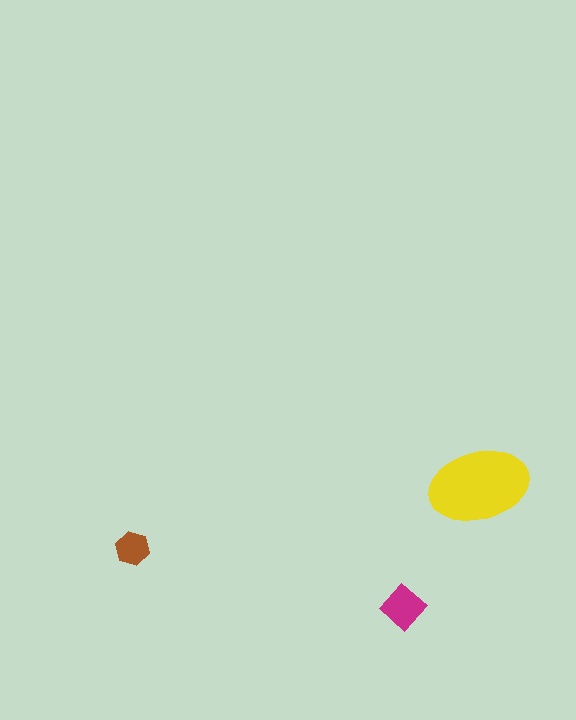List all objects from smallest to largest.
The brown hexagon, the magenta diamond, the yellow ellipse.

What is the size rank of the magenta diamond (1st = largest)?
2nd.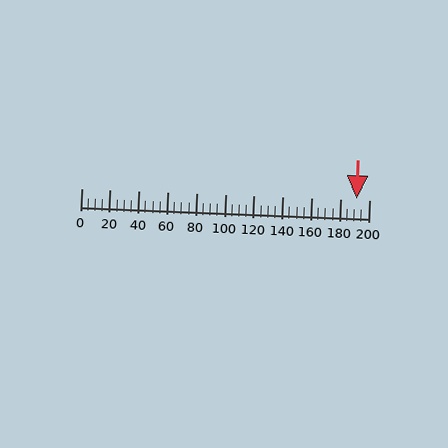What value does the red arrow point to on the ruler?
The red arrow points to approximately 192.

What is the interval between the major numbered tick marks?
The major tick marks are spaced 20 units apart.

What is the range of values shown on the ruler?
The ruler shows values from 0 to 200.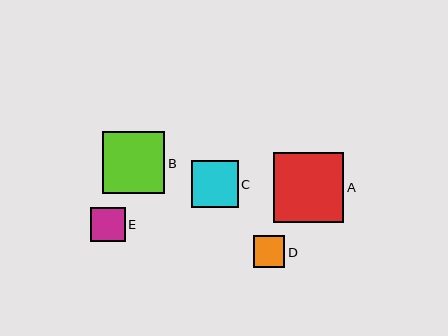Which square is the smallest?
Square D is the smallest with a size of approximately 31 pixels.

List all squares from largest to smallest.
From largest to smallest: A, B, C, E, D.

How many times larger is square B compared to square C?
Square B is approximately 1.3 times the size of square C.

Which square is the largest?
Square A is the largest with a size of approximately 70 pixels.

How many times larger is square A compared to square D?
Square A is approximately 2.2 times the size of square D.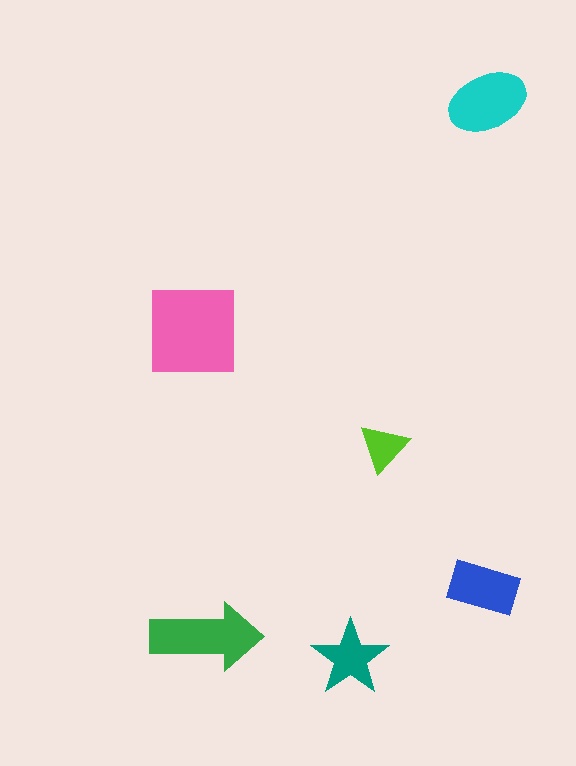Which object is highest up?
The cyan ellipse is topmost.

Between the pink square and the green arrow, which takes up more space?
The pink square.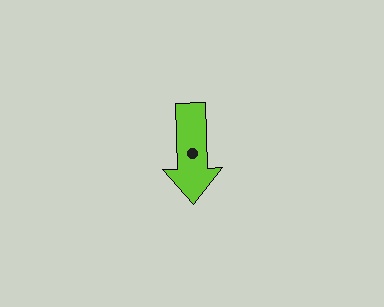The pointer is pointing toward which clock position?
Roughly 6 o'clock.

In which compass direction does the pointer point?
South.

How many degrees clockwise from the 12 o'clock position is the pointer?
Approximately 178 degrees.